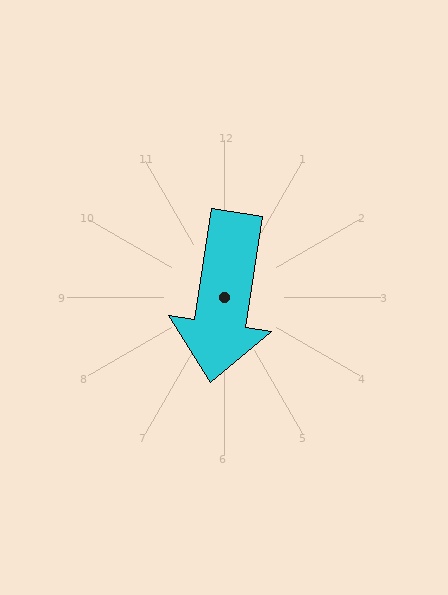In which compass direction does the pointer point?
South.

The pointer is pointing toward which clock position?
Roughly 6 o'clock.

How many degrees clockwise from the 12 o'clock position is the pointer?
Approximately 189 degrees.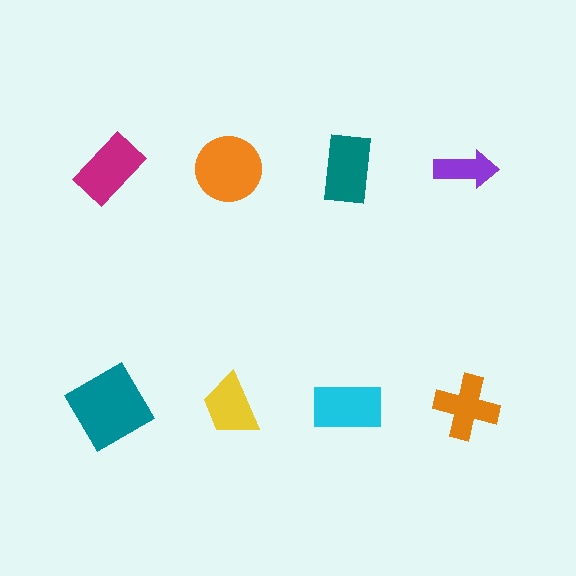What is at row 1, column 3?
A teal rectangle.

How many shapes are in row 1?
4 shapes.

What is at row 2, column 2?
A yellow trapezoid.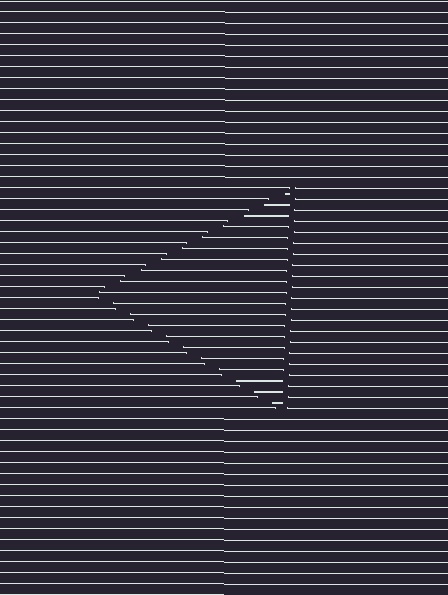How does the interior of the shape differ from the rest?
The interior of the shape contains the same grating, shifted by half a period — the contour is defined by the phase discontinuity where line-ends from the inner and outer gratings abut.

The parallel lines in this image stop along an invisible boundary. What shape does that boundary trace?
An illusory triangle. The interior of the shape contains the same grating, shifted by half a period — the contour is defined by the phase discontinuity where line-ends from the inner and outer gratings abut.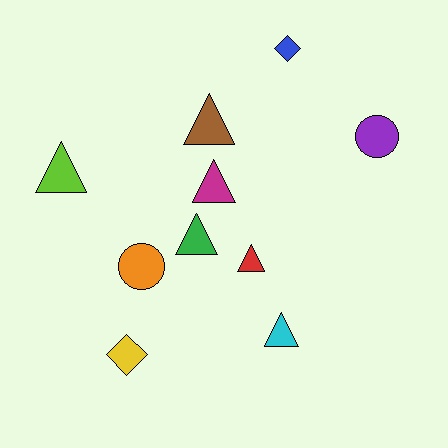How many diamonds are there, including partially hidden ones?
There are 2 diamonds.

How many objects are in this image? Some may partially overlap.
There are 10 objects.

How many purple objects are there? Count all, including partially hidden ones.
There is 1 purple object.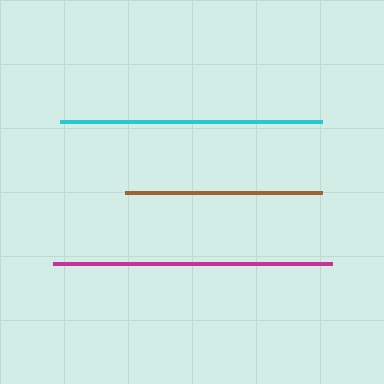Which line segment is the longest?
The magenta line is the longest at approximately 279 pixels.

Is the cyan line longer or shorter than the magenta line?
The magenta line is longer than the cyan line.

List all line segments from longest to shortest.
From longest to shortest: magenta, cyan, brown.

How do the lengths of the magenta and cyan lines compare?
The magenta and cyan lines are approximately the same length.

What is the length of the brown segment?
The brown segment is approximately 197 pixels long.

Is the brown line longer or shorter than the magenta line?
The magenta line is longer than the brown line.